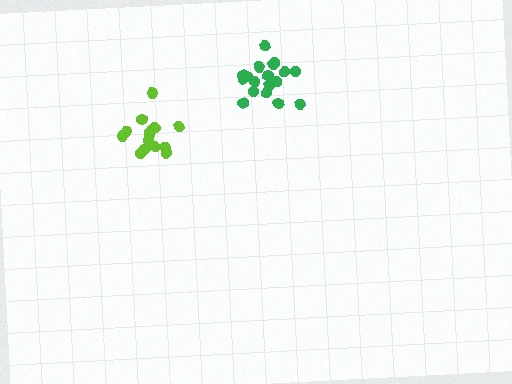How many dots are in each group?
Group 1: 18 dots, Group 2: 14 dots (32 total).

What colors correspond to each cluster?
The clusters are colored: green, lime.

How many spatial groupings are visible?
There are 2 spatial groupings.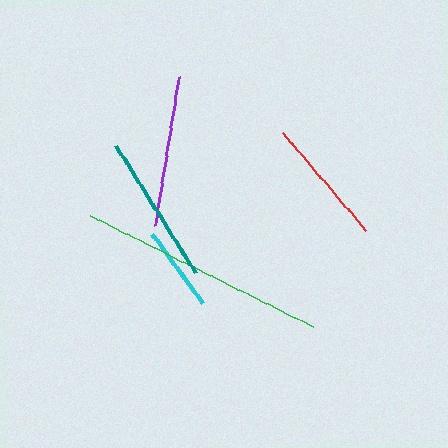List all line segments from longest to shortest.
From longest to shortest: green, purple, teal, red, cyan.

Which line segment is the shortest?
The cyan line is the shortest at approximately 86 pixels.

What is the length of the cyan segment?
The cyan segment is approximately 86 pixels long.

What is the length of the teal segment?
The teal segment is approximately 150 pixels long.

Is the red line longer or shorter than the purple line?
The purple line is longer than the red line.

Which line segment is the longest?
The green line is the longest at approximately 249 pixels.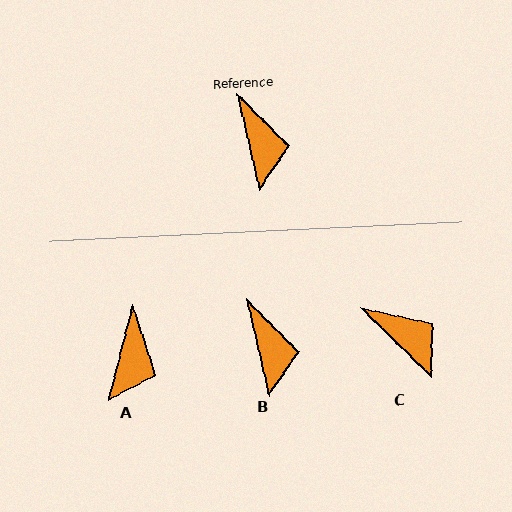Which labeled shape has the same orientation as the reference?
B.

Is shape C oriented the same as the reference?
No, it is off by about 33 degrees.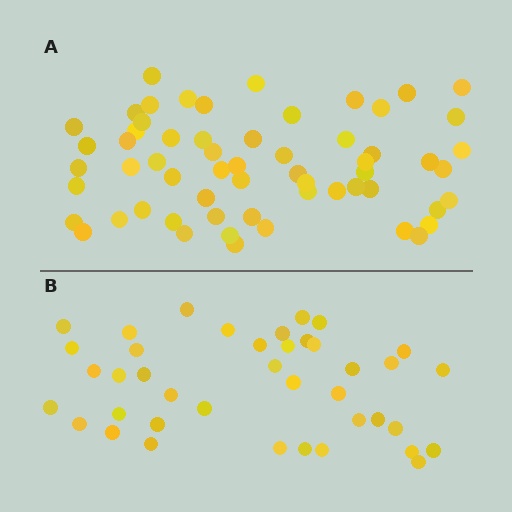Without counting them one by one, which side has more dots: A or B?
Region A (the top region) has more dots.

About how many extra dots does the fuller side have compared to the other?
Region A has approximately 20 more dots than region B.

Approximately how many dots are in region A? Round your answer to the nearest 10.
About 60 dots.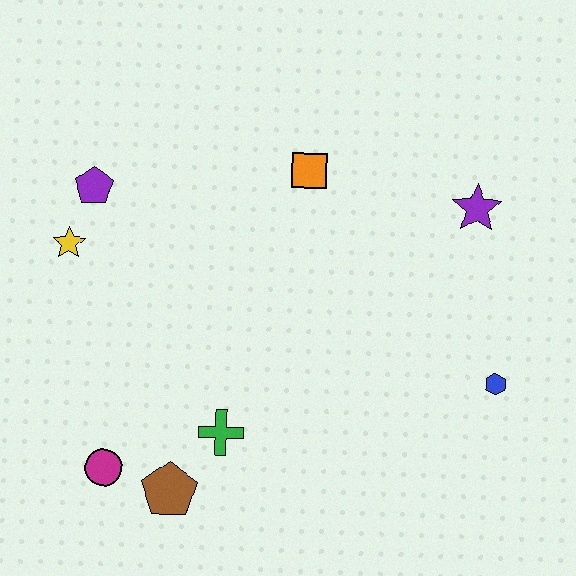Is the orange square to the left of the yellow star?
No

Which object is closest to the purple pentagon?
The yellow star is closest to the purple pentagon.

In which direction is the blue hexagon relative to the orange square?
The blue hexagon is below the orange square.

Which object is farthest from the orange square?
The magenta circle is farthest from the orange square.